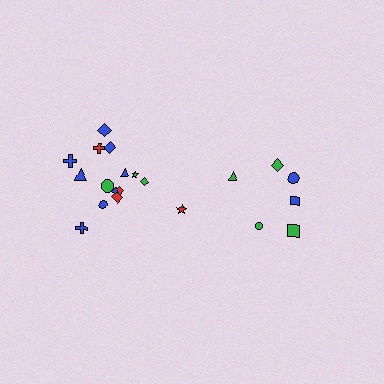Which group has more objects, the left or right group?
The left group.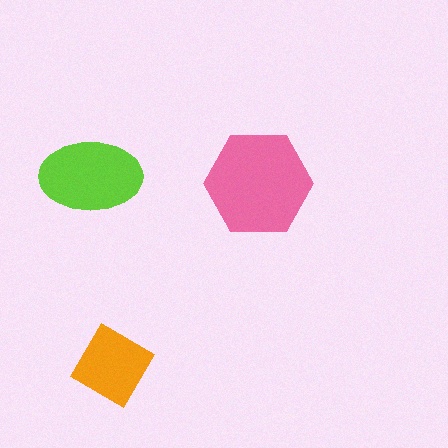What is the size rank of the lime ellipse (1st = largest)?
2nd.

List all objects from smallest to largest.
The orange diamond, the lime ellipse, the pink hexagon.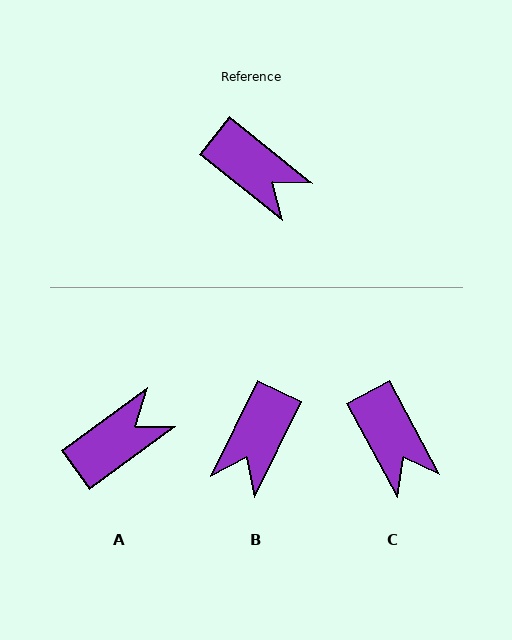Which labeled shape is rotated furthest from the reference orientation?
B, about 77 degrees away.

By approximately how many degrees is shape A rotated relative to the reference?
Approximately 75 degrees counter-clockwise.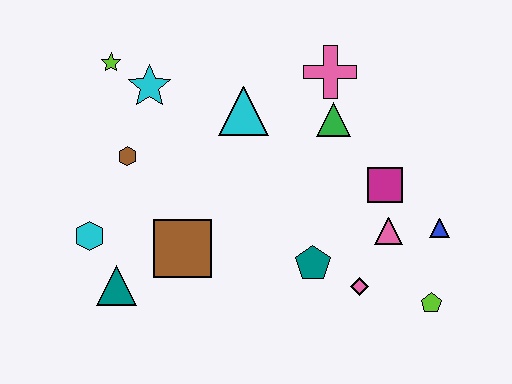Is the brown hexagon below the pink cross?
Yes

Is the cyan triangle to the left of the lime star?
No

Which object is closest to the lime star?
The cyan star is closest to the lime star.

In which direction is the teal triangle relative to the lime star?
The teal triangle is below the lime star.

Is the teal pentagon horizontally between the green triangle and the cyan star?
Yes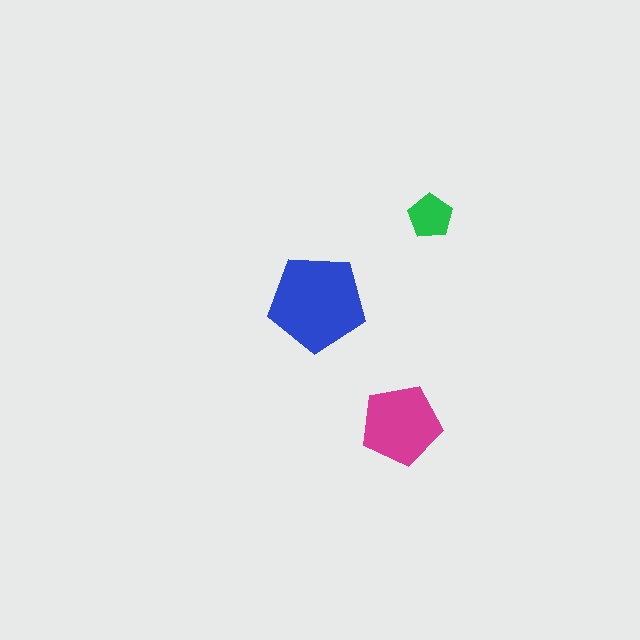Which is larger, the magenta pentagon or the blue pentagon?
The blue one.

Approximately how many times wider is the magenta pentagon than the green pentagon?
About 2 times wider.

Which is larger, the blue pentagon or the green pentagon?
The blue one.